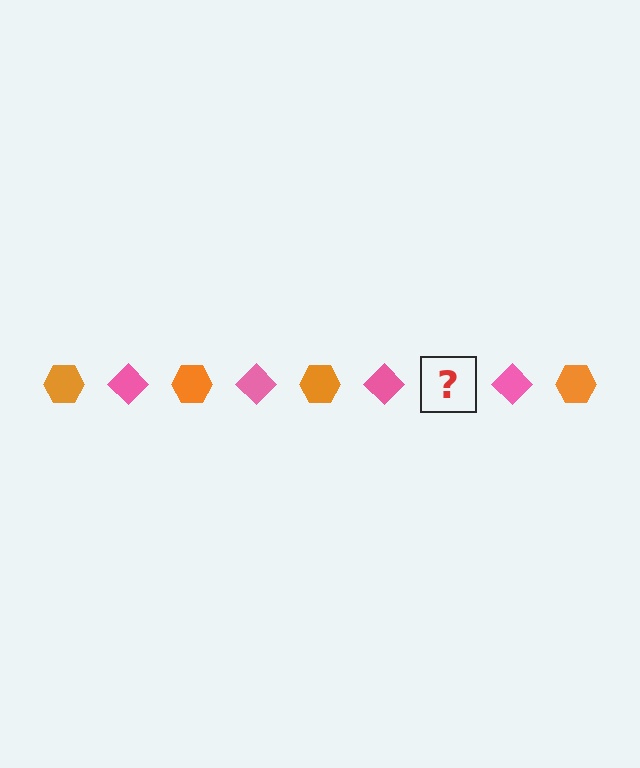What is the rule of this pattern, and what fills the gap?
The rule is that the pattern alternates between orange hexagon and pink diamond. The gap should be filled with an orange hexagon.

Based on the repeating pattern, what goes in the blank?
The blank should be an orange hexagon.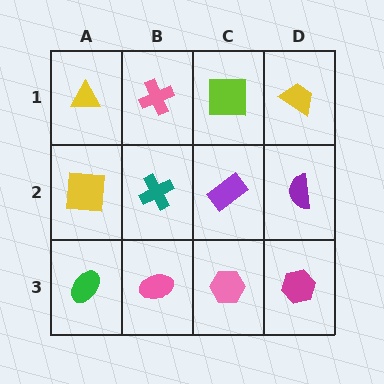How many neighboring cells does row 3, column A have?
2.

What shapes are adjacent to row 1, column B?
A teal cross (row 2, column B), a yellow triangle (row 1, column A), a lime square (row 1, column C).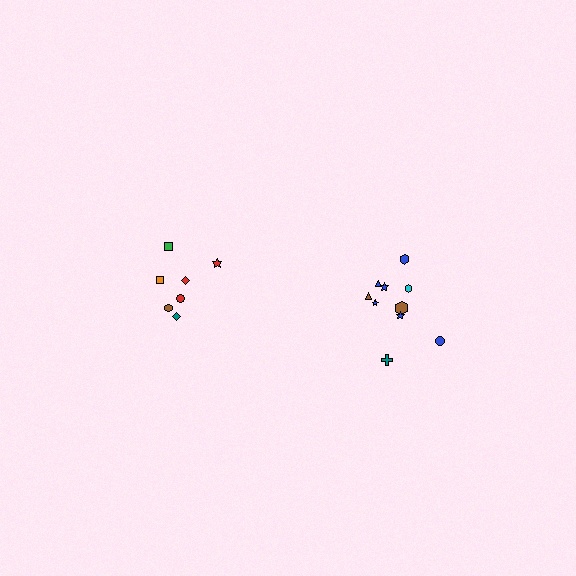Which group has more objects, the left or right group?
The right group.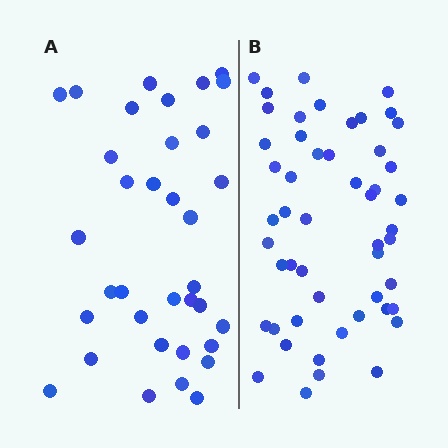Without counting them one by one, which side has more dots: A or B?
Region B (the right region) has more dots.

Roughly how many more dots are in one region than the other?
Region B has approximately 15 more dots than region A.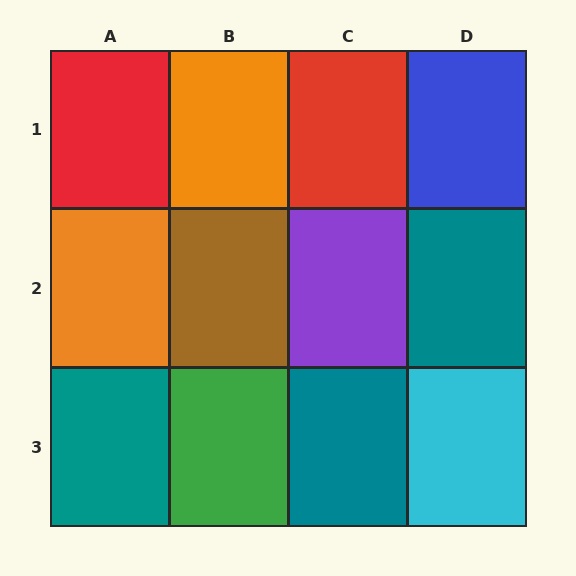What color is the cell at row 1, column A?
Red.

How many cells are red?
2 cells are red.